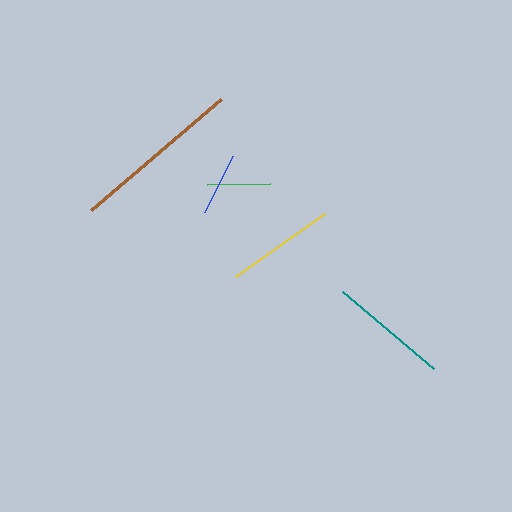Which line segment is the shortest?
The blue line is the shortest at approximately 63 pixels.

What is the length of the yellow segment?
The yellow segment is approximately 110 pixels long.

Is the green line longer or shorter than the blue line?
The green line is longer than the blue line.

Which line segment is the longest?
The brown line is the longest at approximately 171 pixels.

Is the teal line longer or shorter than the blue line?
The teal line is longer than the blue line.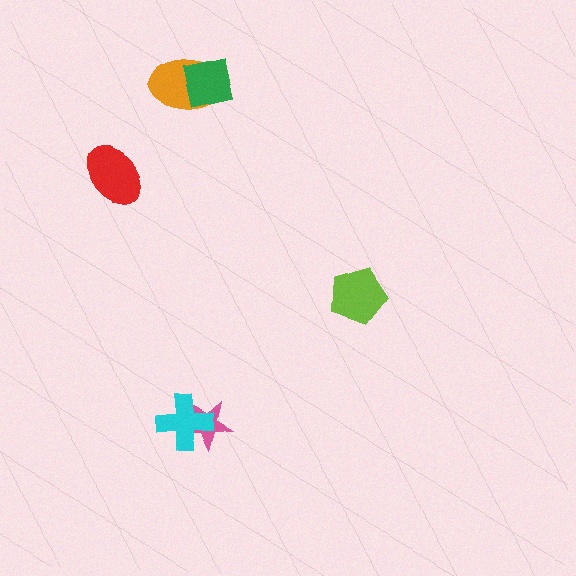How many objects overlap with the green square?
1 object overlaps with the green square.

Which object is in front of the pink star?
The cyan cross is in front of the pink star.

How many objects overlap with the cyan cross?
1 object overlaps with the cyan cross.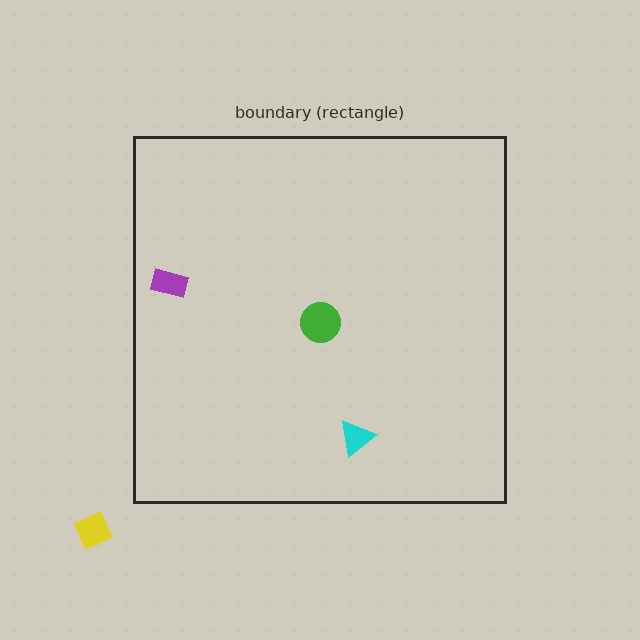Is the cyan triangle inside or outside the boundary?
Inside.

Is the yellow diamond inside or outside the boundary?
Outside.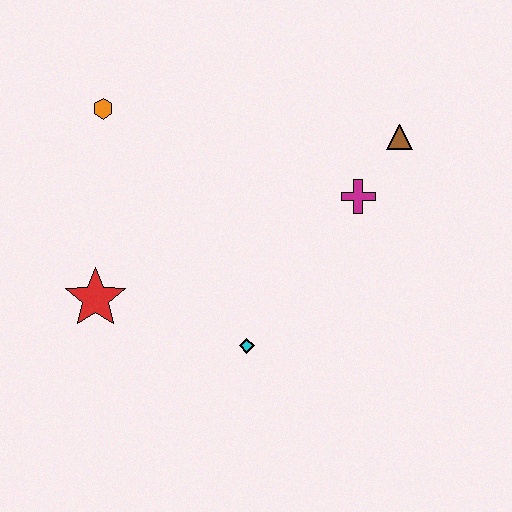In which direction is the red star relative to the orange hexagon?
The red star is below the orange hexagon.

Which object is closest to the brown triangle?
The magenta cross is closest to the brown triangle.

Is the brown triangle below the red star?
No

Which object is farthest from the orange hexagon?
The brown triangle is farthest from the orange hexagon.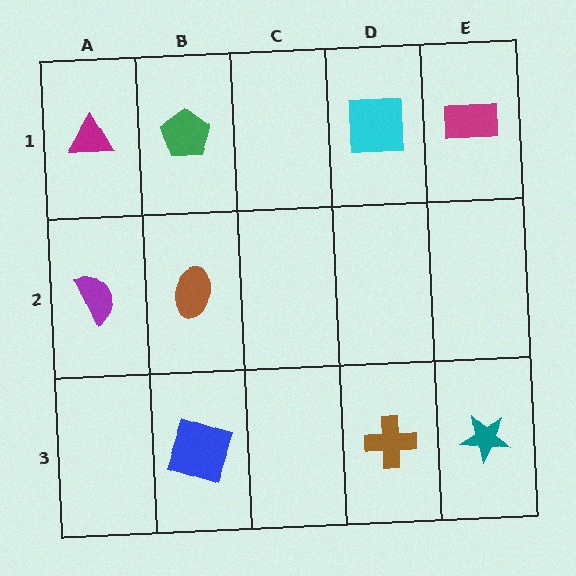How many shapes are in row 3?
3 shapes.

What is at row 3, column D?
A brown cross.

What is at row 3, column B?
A blue square.